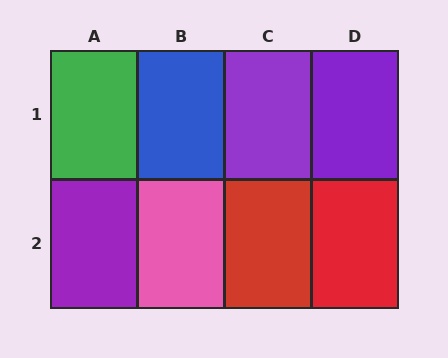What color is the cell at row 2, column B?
Pink.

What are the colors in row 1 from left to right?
Green, blue, purple, purple.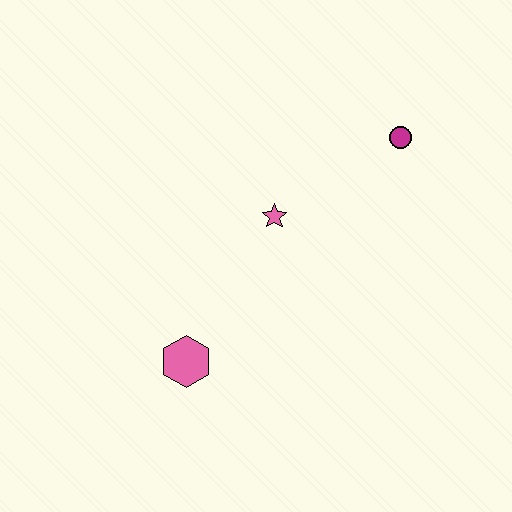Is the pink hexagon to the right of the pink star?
No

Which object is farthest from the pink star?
The pink hexagon is farthest from the pink star.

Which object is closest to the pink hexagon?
The pink star is closest to the pink hexagon.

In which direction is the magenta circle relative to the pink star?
The magenta circle is to the right of the pink star.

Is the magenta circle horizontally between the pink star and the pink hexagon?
No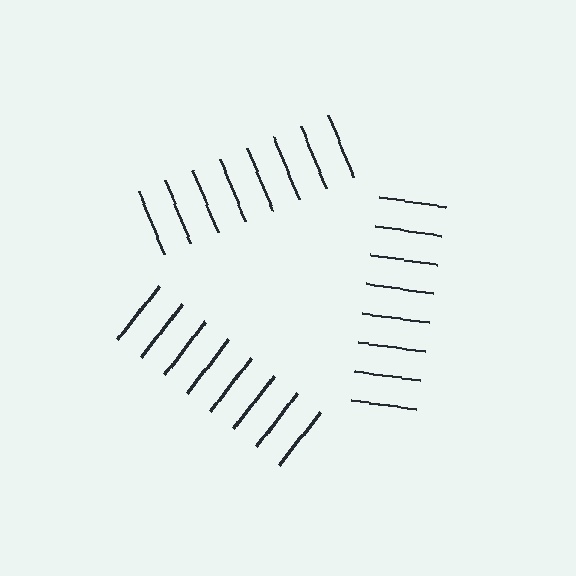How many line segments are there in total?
24 — 8 along each of the 3 edges.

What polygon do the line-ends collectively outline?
An illusory triangle — the line segments terminate on its edges but no continuous stroke is drawn.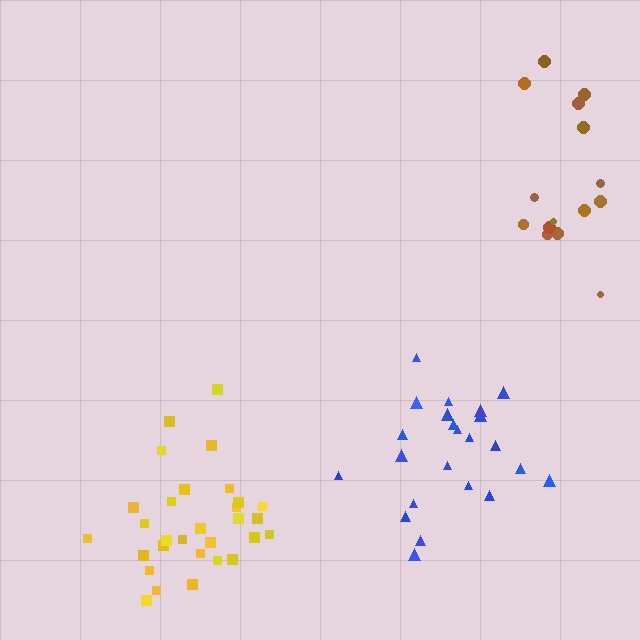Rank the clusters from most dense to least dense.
yellow, blue, brown.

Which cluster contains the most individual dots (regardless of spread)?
Yellow (30).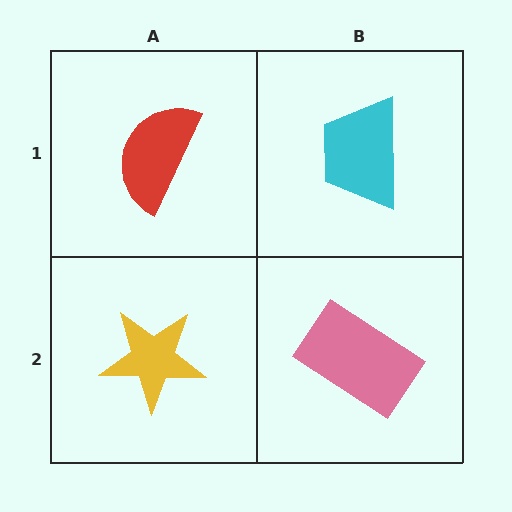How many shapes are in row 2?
2 shapes.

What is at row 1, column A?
A red semicircle.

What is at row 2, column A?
A yellow star.